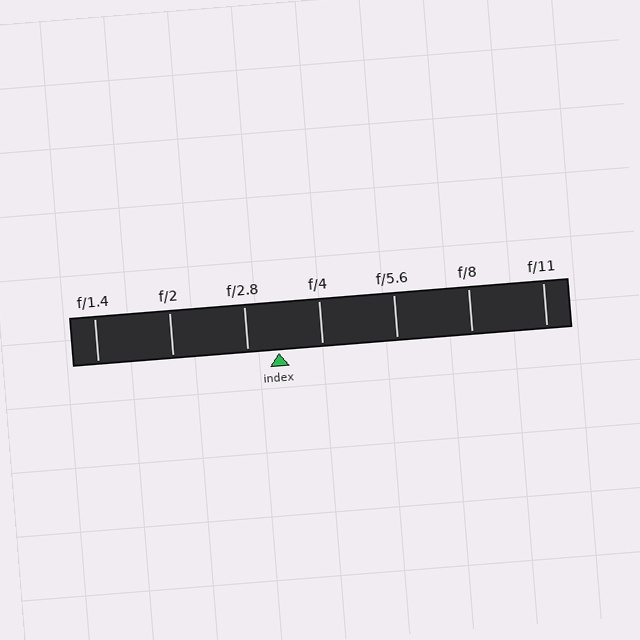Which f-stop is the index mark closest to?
The index mark is closest to f/2.8.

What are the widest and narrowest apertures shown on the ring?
The widest aperture shown is f/1.4 and the narrowest is f/11.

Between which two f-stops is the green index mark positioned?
The index mark is between f/2.8 and f/4.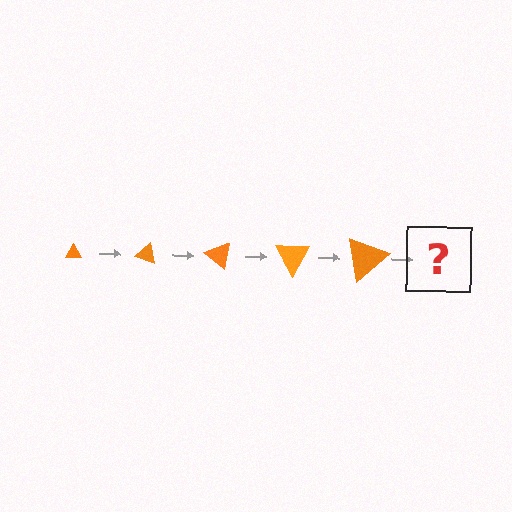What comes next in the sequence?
The next element should be a triangle, larger than the previous one and rotated 100 degrees from the start.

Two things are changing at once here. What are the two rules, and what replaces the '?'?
The two rules are that the triangle grows larger each step and it rotates 20 degrees each step. The '?' should be a triangle, larger than the previous one and rotated 100 degrees from the start.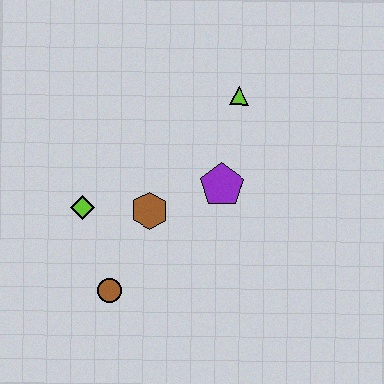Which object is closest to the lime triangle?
The purple pentagon is closest to the lime triangle.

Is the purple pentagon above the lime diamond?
Yes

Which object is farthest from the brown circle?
The lime triangle is farthest from the brown circle.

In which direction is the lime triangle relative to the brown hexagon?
The lime triangle is above the brown hexagon.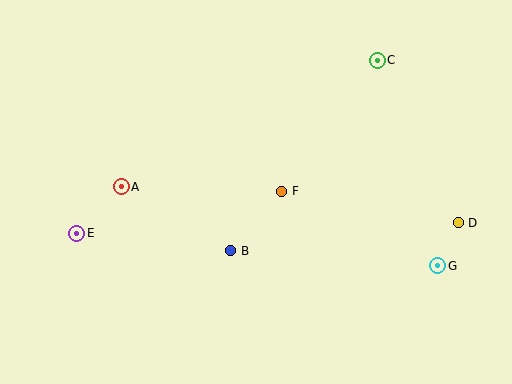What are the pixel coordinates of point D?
Point D is at (458, 223).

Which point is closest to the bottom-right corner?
Point G is closest to the bottom-right corner.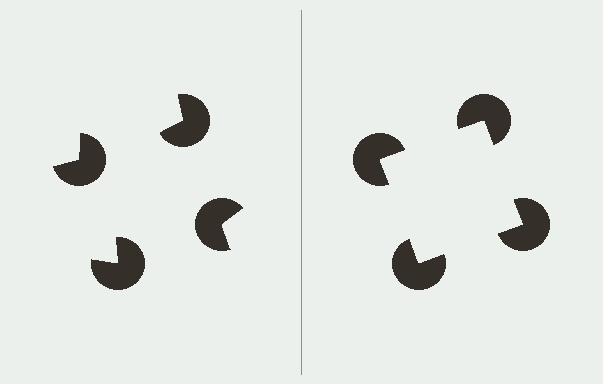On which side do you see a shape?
An illusory square appears on the right side. On the left side the wedge cuts are rotated, so no coherent shape forms.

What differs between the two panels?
The pac-man discs are positioned identically on both sides; only the wedge orientations differ. On the right they align to a square; on the left they are misaligned.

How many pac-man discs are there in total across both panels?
8 — 4 on each side.